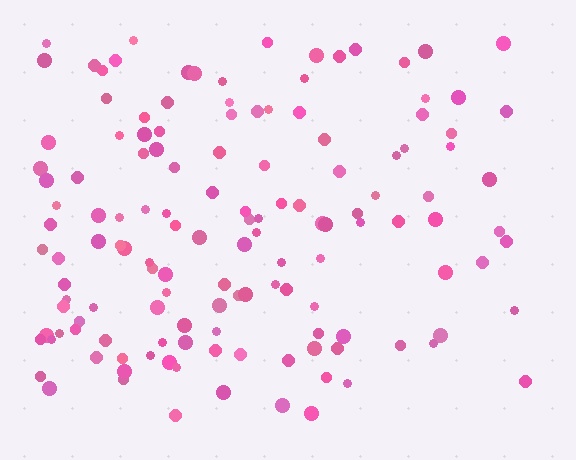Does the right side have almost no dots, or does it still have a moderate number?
Still a moderate number, just noticeably fewer than the left.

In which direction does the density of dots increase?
From right to left, with the left side densest.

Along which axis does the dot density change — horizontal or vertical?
Horizontal.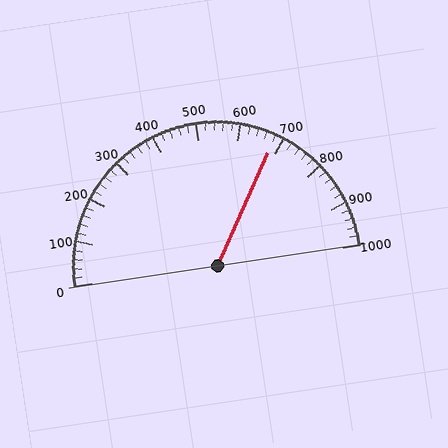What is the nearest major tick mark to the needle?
The nearest major tick mark is 700.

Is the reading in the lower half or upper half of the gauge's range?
The reading is in the upper half of the range (0 to 1000).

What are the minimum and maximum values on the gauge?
The gauge ranges from 0 to 1000.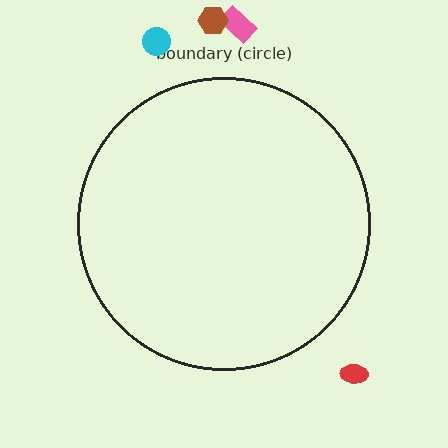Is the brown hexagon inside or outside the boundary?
Outside.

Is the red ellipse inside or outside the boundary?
Outside.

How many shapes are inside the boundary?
0 inside, 4 outside.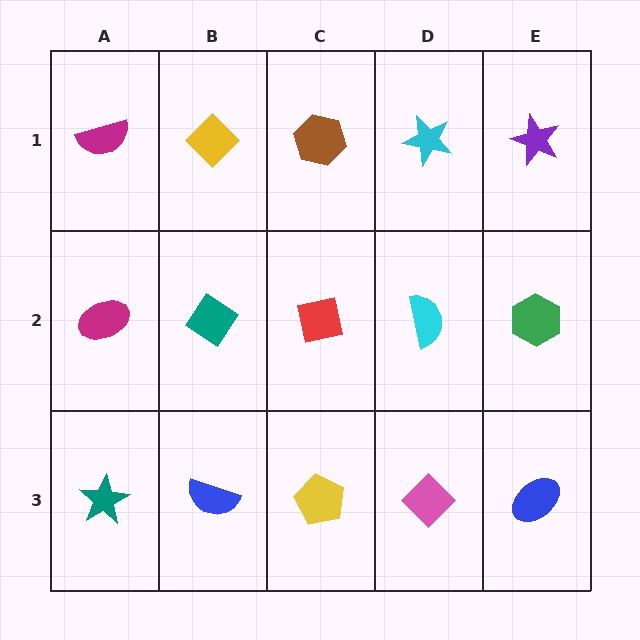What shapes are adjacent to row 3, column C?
A red square (row 2, column C), a blue semicircle (row 3, column B), a pink diamond (row 3, column D).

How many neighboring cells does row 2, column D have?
4.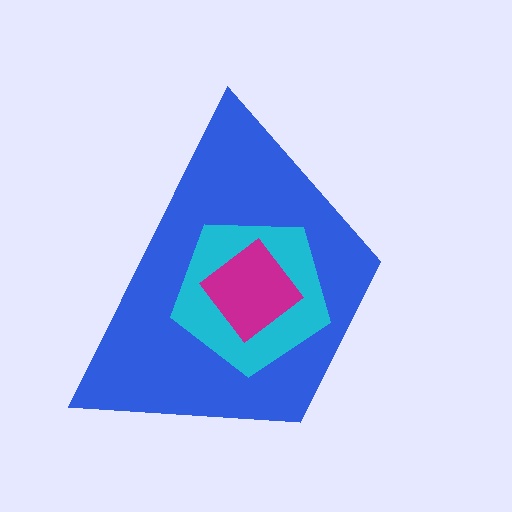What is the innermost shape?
The magenta diamond.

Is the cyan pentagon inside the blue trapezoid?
Yes.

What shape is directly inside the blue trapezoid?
The cyan pentagon.